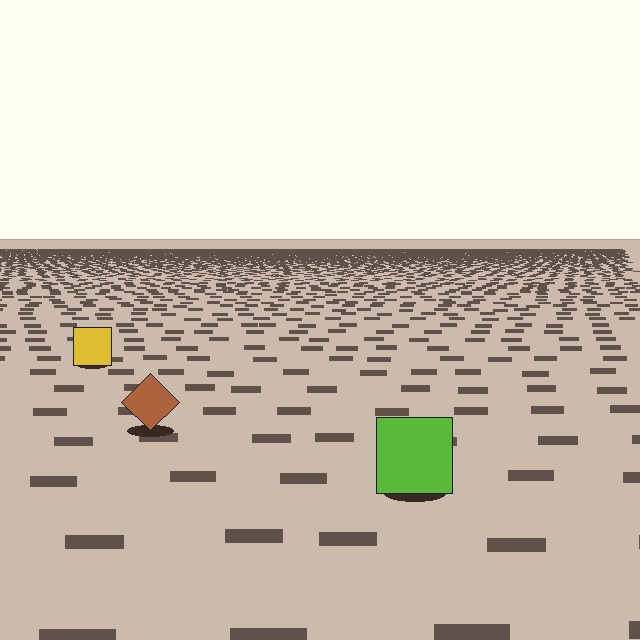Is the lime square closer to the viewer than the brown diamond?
Yes. The lime square is closer — you can tell from the texture gradient: the ground texture is coarser near it.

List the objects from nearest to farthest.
From nearest to farthest: the lime square, the brown diamond, the yellow square.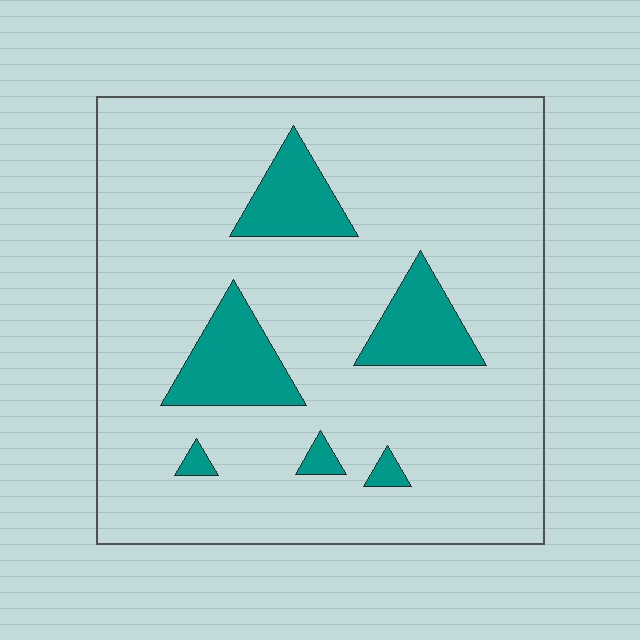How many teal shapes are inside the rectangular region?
6.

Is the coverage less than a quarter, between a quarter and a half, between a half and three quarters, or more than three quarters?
Less than a quarter.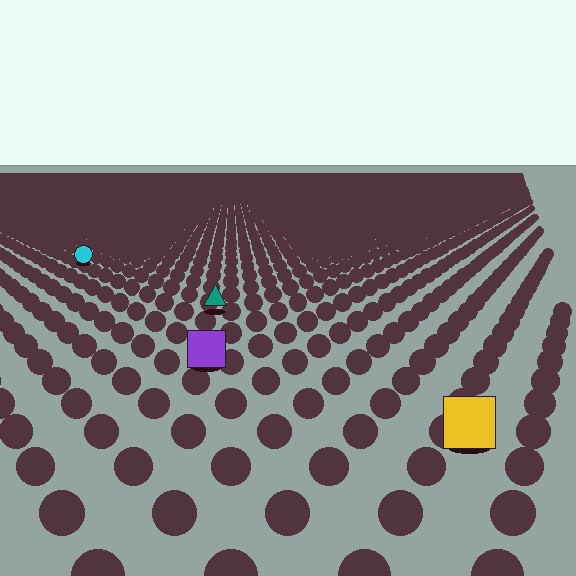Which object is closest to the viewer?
The yellow square is closest. The texture marks near it are larger and more spread out.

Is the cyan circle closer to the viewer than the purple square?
No. The purple square is closer — you can tell from the texture gradient: the ground texture is coarser near it.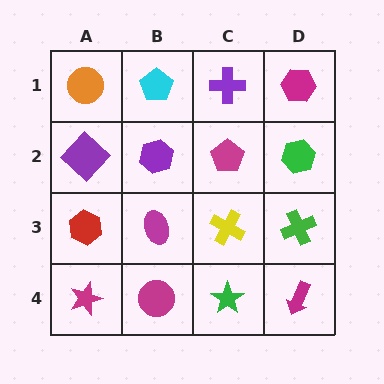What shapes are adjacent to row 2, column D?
A magenta hexagon (row 1, column D), a green cross (row 3, column D), a magenta pentagon (row 2, column C).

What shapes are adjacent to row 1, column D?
A green hexagon (row 2, column D), a purple cross (row 1, column C).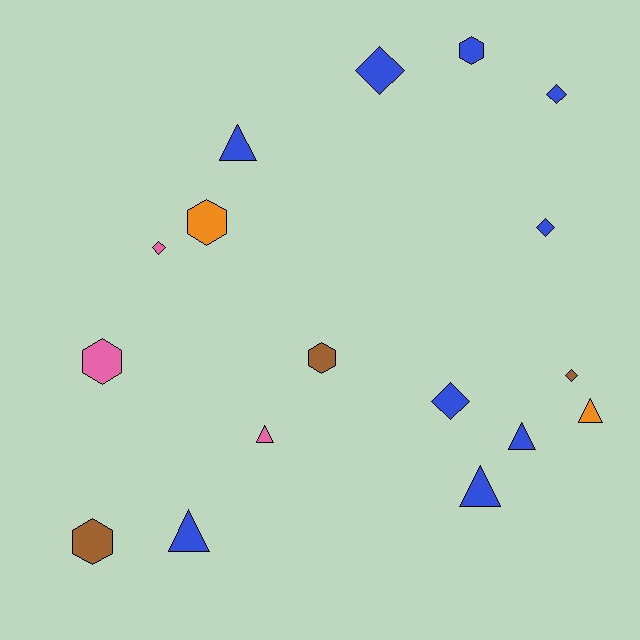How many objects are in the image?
There are 17 objects.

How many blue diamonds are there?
There are 4 blue diamonds.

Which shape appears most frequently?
Diamond, with 6 objects.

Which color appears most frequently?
Blue, with 9 objects.